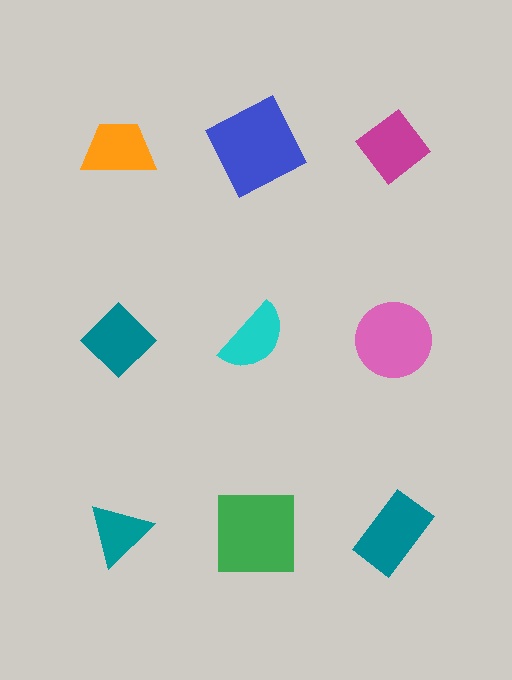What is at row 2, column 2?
A cyan semicircle.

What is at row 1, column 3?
A magenta diamond.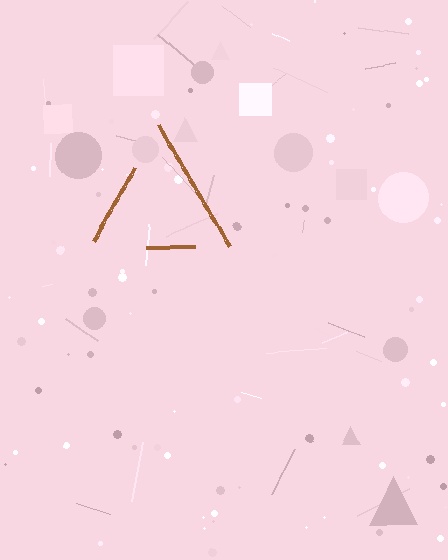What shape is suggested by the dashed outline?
The dashed outline suggests a triangle.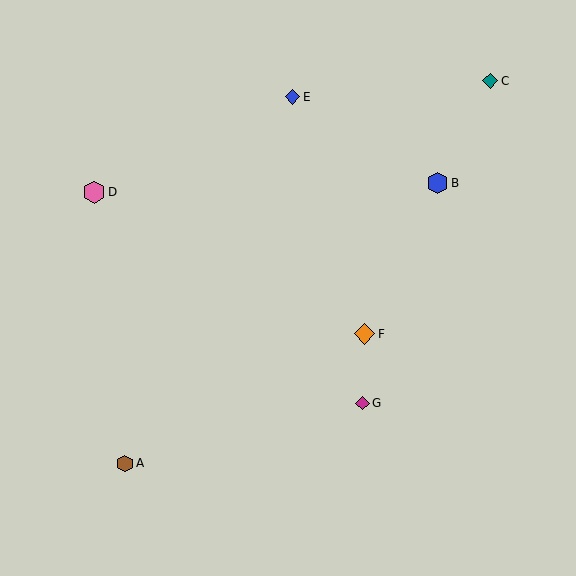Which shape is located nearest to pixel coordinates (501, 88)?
The teal diamond (labeled C) at (490, 81) is nearest to that location.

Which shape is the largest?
The pink hexagon (labeled D) is the largest.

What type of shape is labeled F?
Shape F is an orange diamond.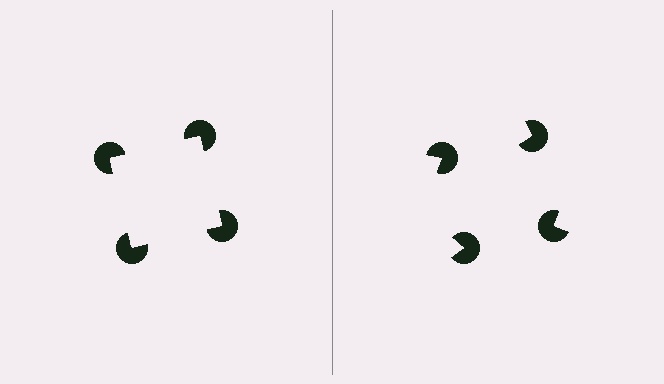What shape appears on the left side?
An illusory square.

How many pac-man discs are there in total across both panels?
8 — 4 on each side.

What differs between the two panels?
The pac-man discs are positioned identically on both sides; only the wedge orientations differ. On the left they align to a square; on the right they are misaligned.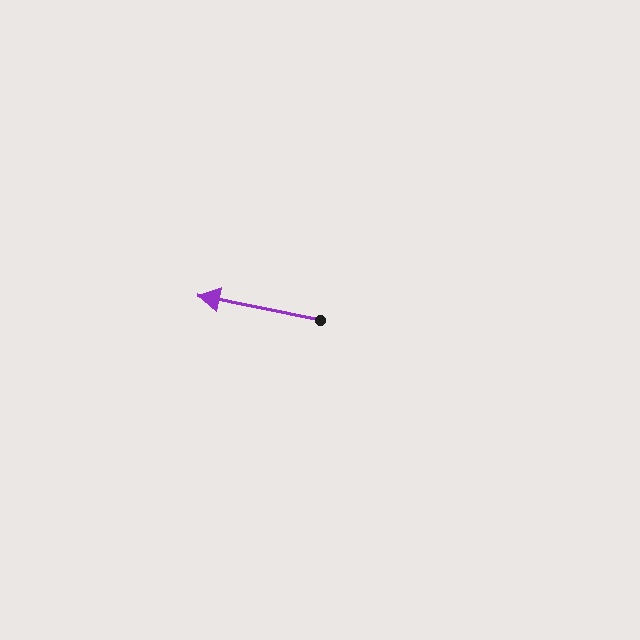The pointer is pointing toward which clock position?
Roughly 9 o'clock.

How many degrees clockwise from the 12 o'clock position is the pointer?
Approximately 281 degrees.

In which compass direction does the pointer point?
West.